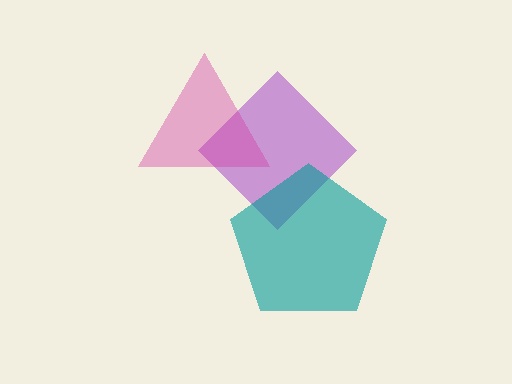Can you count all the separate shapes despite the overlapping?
Yes, there are 3 separate shapes.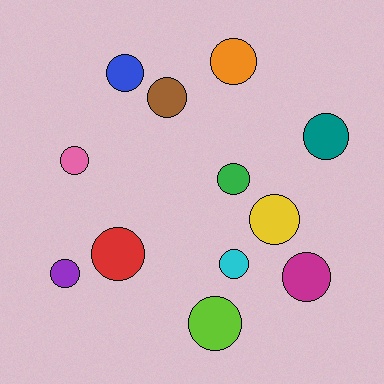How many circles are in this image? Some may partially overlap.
There are 12 circles.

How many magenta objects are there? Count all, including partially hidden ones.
There is 1 magenta object.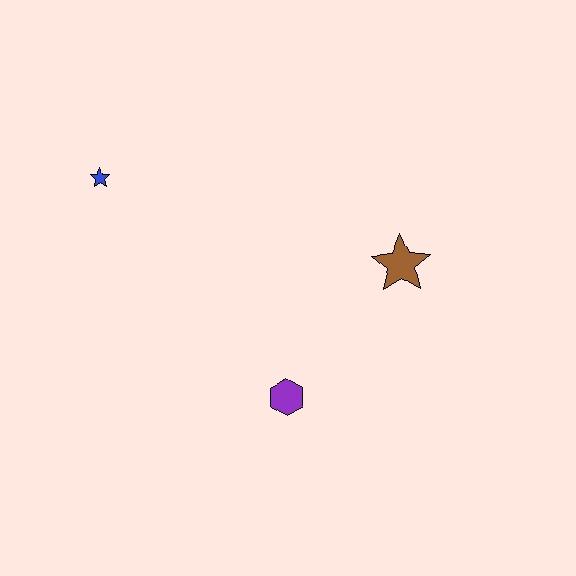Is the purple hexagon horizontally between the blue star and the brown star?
Yes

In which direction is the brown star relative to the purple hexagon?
The brown star is above the purple hexagon.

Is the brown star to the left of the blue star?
No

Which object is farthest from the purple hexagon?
The blue star is farthest from the purple hexagon.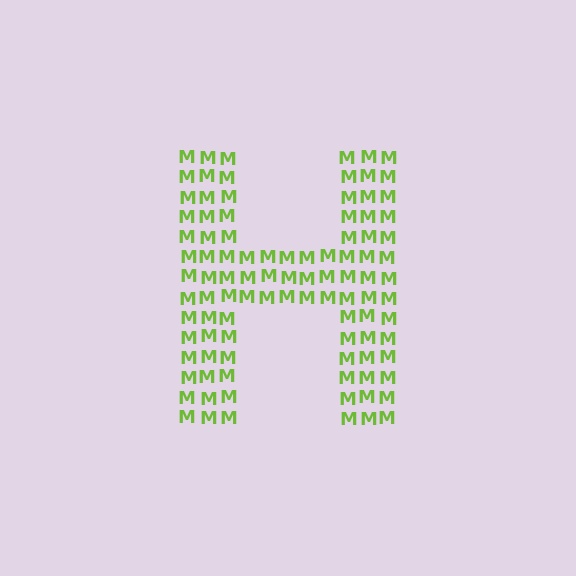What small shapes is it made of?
It is made of small letter M's.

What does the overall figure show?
The overall figure shows the letter H.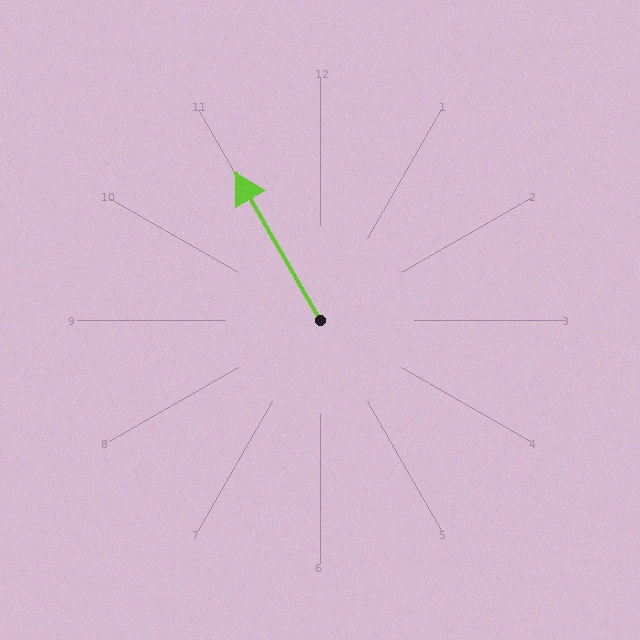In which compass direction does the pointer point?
Northwest.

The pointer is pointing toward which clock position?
Roughly 11 o'clock.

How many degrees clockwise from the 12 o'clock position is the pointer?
Approximately 330 degrees.